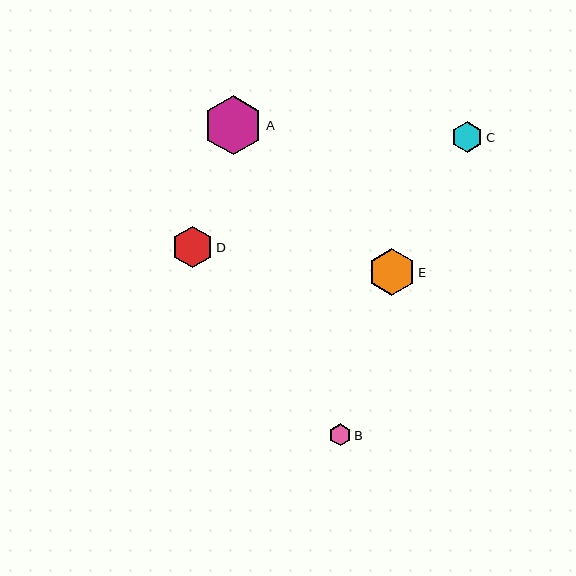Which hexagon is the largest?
Hexagon A is the largest with a size of approximately 59 pixels.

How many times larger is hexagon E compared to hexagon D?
Hexagon E is approximately 1.1 times the size of hexagon D.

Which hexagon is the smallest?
Hexagon B is the smallest with a size of approximately 22 pixels.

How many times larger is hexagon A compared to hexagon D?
Hexagon A is approximately 1.4 times the size of hexagon D.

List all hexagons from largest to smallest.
From largest to smallest: A, E, D, C, B.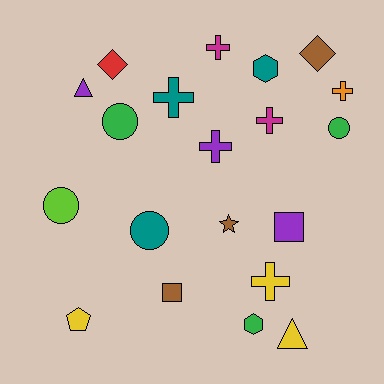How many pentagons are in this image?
There is 1 pentagon.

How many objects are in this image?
There are 20 objects.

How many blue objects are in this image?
There are no blue objects.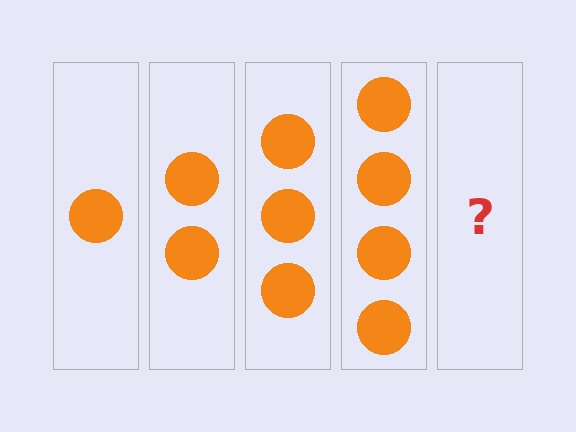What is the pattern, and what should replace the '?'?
The pattern is that each step adds one more circle. The '?' should be 5 circles.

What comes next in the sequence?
The next element should be 5 circles.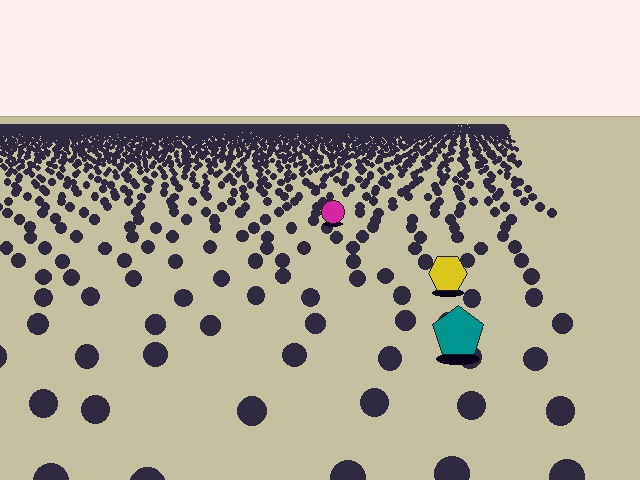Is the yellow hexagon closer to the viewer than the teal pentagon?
No. The teal pentagon is closer — you can tell from the texture gradient: the ground texture is coarser near it.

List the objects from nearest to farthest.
From nearest to farthest: the teal pentagon, the yellow hexagon, the magenta circle.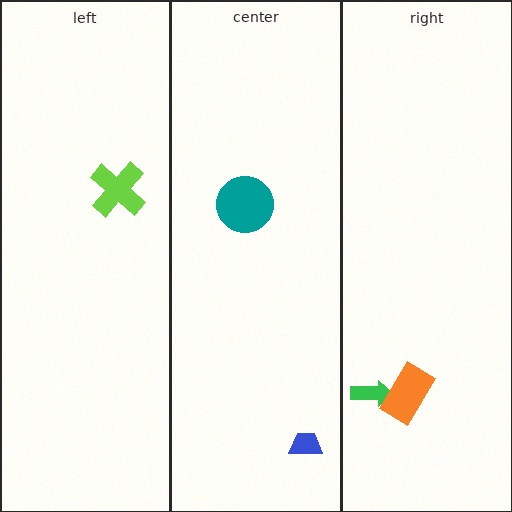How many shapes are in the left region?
1.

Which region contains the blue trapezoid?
The center region.